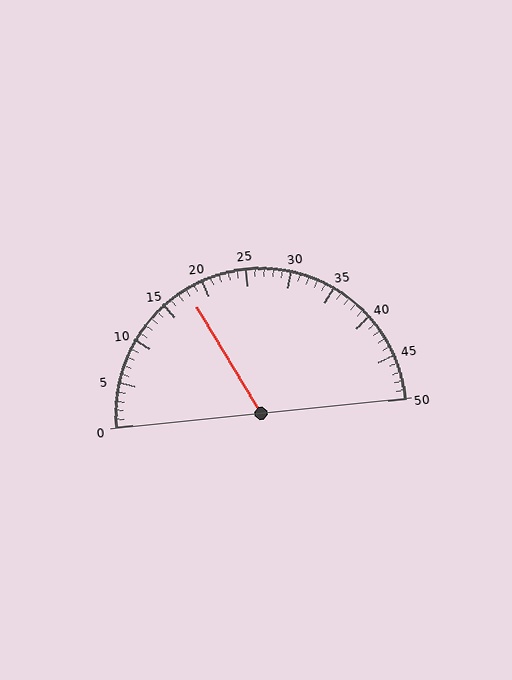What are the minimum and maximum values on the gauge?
The gauge ranges from 0 to 50.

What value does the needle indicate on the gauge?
The needle indicates approximately 18.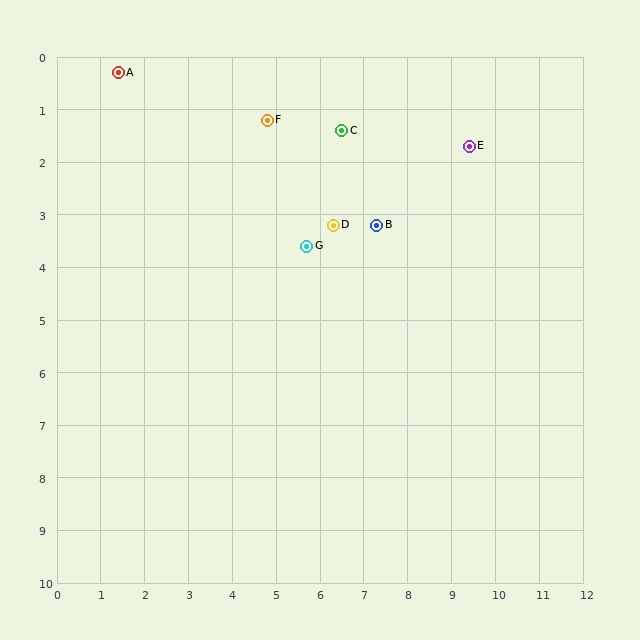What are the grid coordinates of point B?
Point B is at approximately (7.3, 3.2).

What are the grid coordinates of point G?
Point G is at approximately (5.7, 3.6).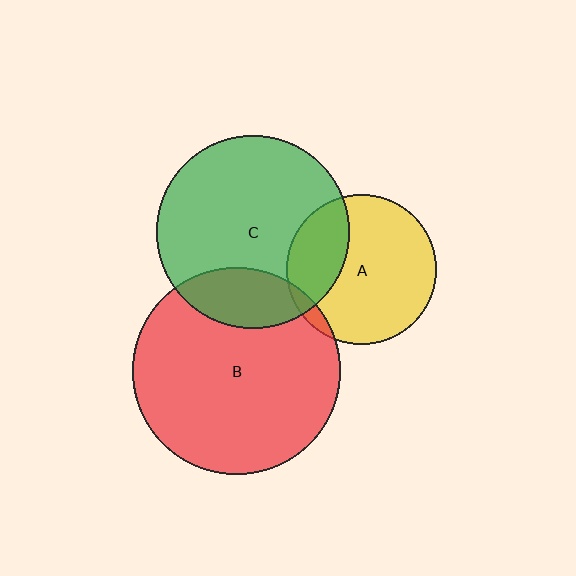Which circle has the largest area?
Circle B (red).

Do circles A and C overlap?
Yes.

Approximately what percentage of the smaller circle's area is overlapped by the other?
Approximately 30%.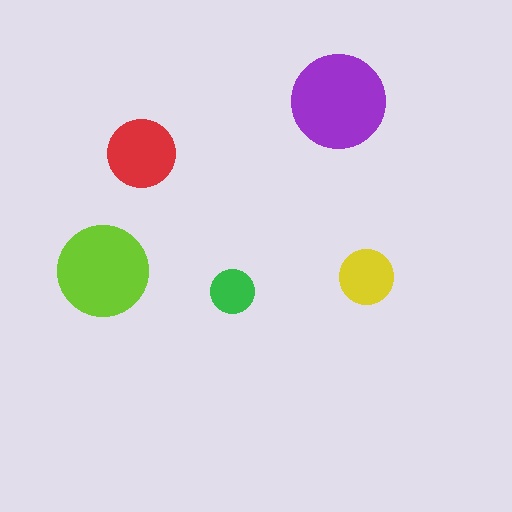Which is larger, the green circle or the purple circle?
The purple one.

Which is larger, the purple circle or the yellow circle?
The purple one.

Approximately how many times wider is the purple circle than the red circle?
About 1.5 times wider.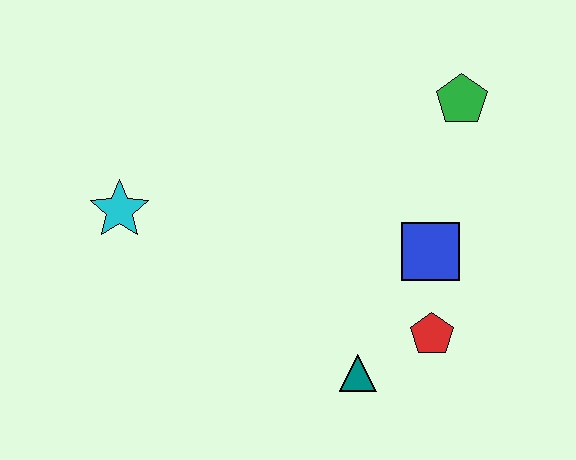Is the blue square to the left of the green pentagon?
Yes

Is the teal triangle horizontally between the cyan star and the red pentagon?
Yes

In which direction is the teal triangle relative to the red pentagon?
The teal triangle is to the left of the red pentagon.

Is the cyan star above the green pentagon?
No